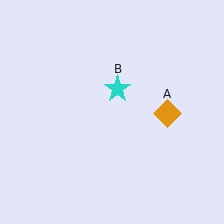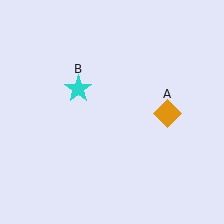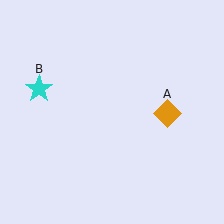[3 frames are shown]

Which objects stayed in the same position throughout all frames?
Orange diamond (object A) remained stationary.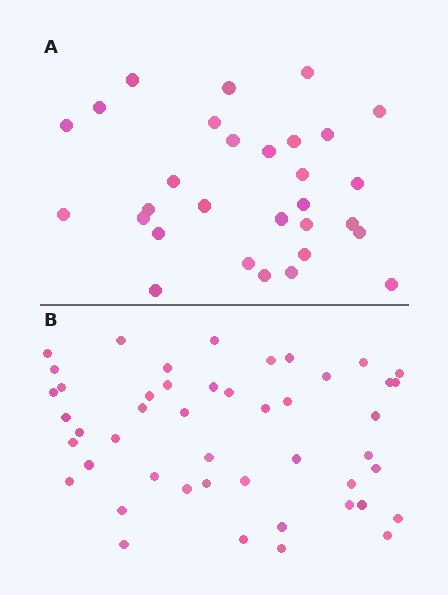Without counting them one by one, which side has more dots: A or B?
Region B (the bottom region) has more dots.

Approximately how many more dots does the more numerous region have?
Region B has approximately 15 more dots than region A.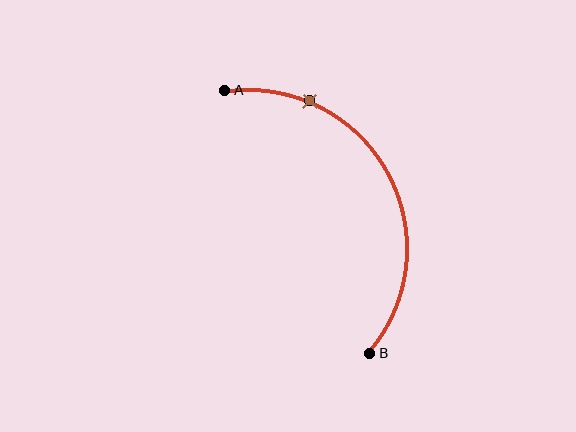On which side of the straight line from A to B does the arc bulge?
The arc bulges to the right of the straight line connecting A and B.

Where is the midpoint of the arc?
The arc midpoint is the point on the curve farthest from the straight line joining A and B. It sits to the right of that line.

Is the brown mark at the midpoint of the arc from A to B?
No. The brown mark lies on the arc but is closer to endpoint A. The arc midpoint would be at the point on the curve equidistant along the arc from both A and B.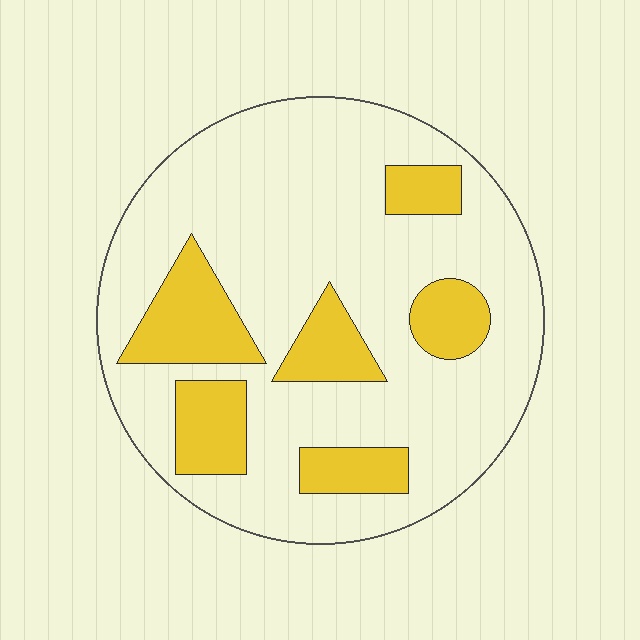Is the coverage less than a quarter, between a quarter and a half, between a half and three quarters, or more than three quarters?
Less than a quarter.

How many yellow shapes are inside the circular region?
6.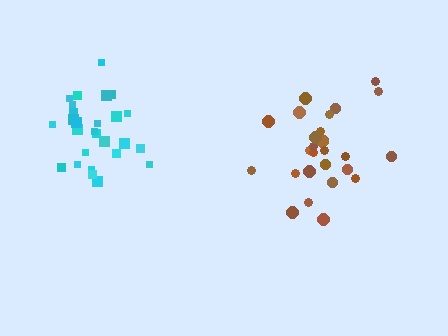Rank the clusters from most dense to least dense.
brown, cyan.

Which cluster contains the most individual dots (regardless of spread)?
Cyan (27).